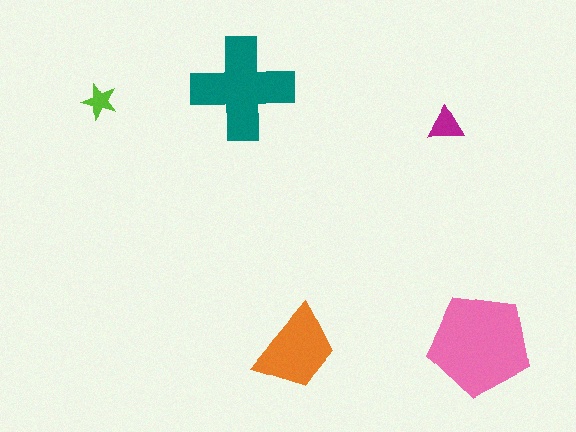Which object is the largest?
The pink pentagon.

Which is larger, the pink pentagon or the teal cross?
The pink pentagon.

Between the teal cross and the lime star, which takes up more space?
The teal cross.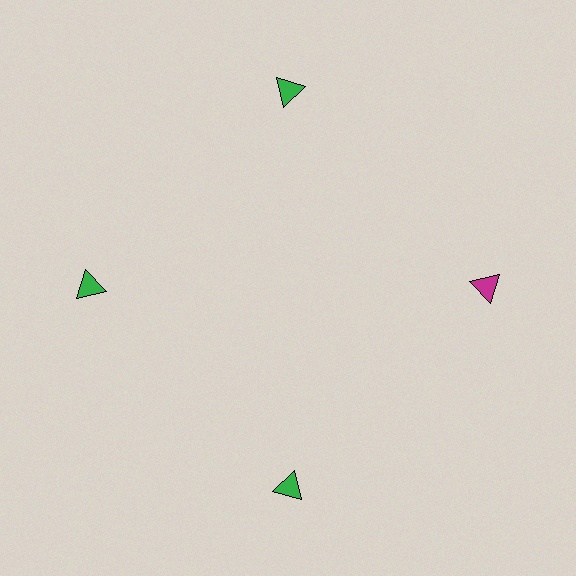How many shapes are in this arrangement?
There are 4 shapes arranged in a ring pattern.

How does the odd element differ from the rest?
It has a different color: magenta instead of green.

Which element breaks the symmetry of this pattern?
The magenta triangle at roughly the 3 o'clock position breaks the symmetry. All other shapes are green triangles.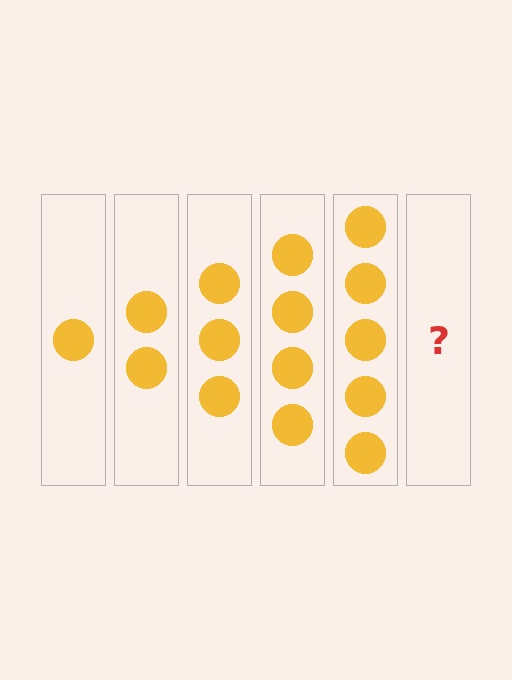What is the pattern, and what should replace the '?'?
The pattern is that each step adds one more circle. The '?' should be 6 circles.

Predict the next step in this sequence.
The next step is 6 circles.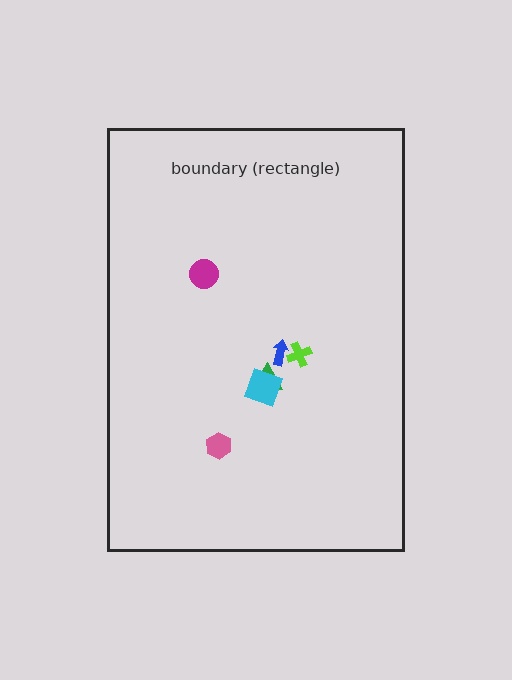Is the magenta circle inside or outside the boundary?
Inside.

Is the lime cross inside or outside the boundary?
Inside.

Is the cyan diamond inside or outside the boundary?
Inside.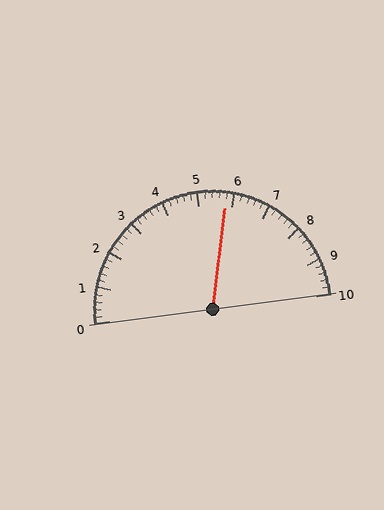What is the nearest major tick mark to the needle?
The nearest major tick mark is 6.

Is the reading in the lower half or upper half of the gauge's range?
The reading is in the upper half of the range (0 to 10).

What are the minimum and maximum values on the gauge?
The gauge ranges from 0 to 10.